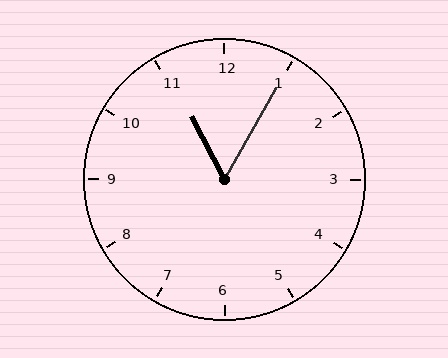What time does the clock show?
11:05.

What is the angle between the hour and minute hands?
Approximately 58 degrees.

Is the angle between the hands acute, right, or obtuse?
It is acute.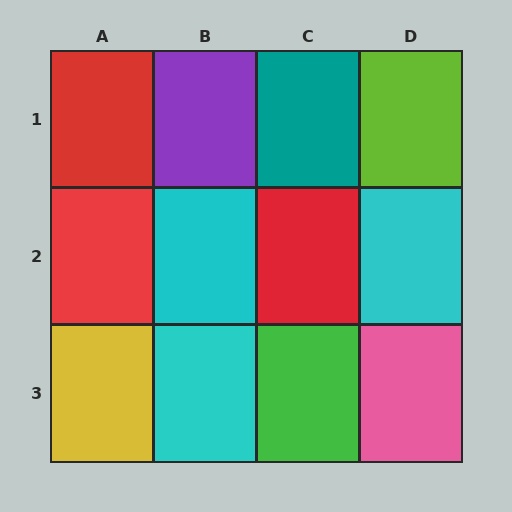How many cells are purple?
1 cell is purple.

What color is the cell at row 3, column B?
Cyan.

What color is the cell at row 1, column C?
Teal.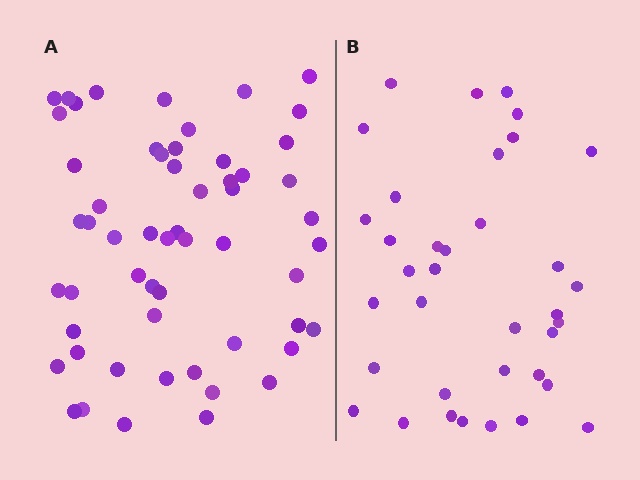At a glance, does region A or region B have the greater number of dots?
Region A (the left region) has more dots.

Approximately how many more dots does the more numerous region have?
Region A has approximately 20 more dots than region B.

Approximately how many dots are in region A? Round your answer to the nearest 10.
About 60 dots. (The exact count is 56, which rounds to 60.)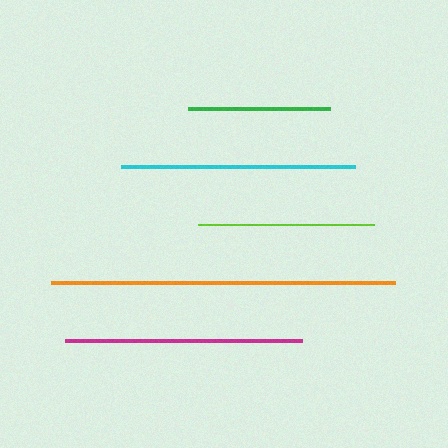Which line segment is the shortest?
The green line is the shortest at approximately 141 pixels.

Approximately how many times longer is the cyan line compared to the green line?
The cyan line is approximately 1.7 times the length of the green line.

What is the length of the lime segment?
The lime segment is approximately 176 pixels long.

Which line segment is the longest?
The orange line is the longest at approximately 343 pixels.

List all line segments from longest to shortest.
From longest to shortest: orange, magenta, cyan, lime, green.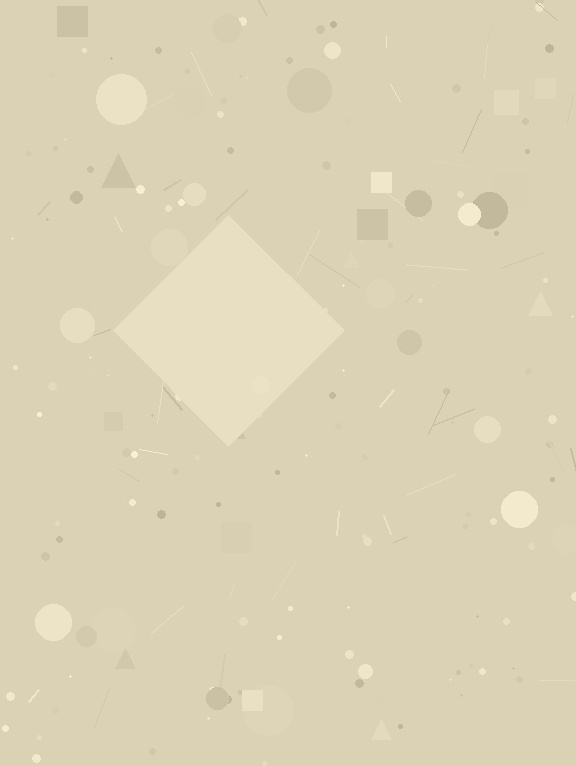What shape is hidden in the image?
A diamond is hidden in the image.